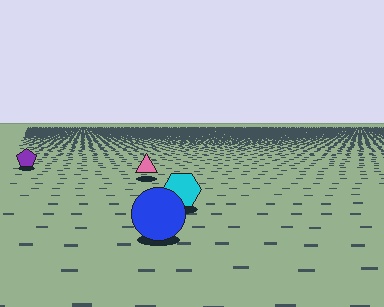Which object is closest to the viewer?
The blue circle is closest. The texture marks near it are larger and more spread out.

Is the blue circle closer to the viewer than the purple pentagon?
Yes. The blue circle is closer — you can tell from the texture gradient: the ground texture is coarser near it.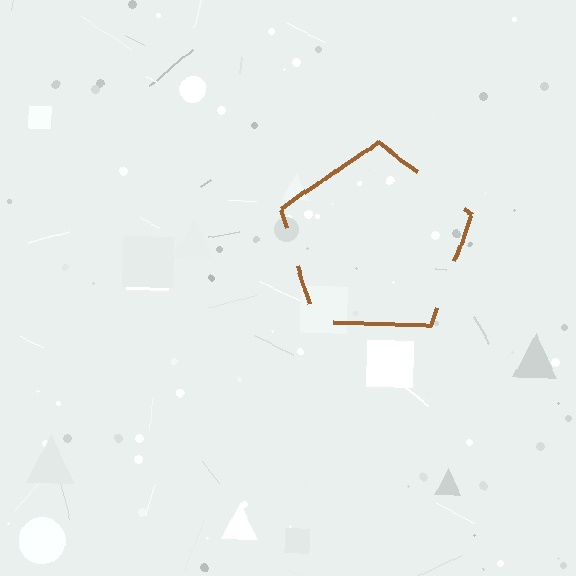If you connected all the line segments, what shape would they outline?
They would outline a pentagon.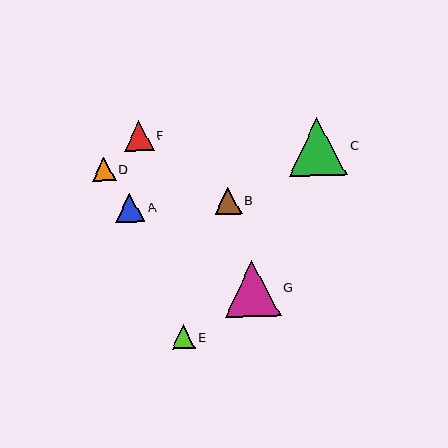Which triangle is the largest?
Triangle C is the largest with a size of approximately 58 pixels.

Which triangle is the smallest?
Triangle D is the smallest with a size of approximately 23 pixels.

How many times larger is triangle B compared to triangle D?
Triangle B is approximately 1.1 times the size of triangle D.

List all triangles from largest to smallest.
From largest to smallest: C, G, F, A, B, E, D.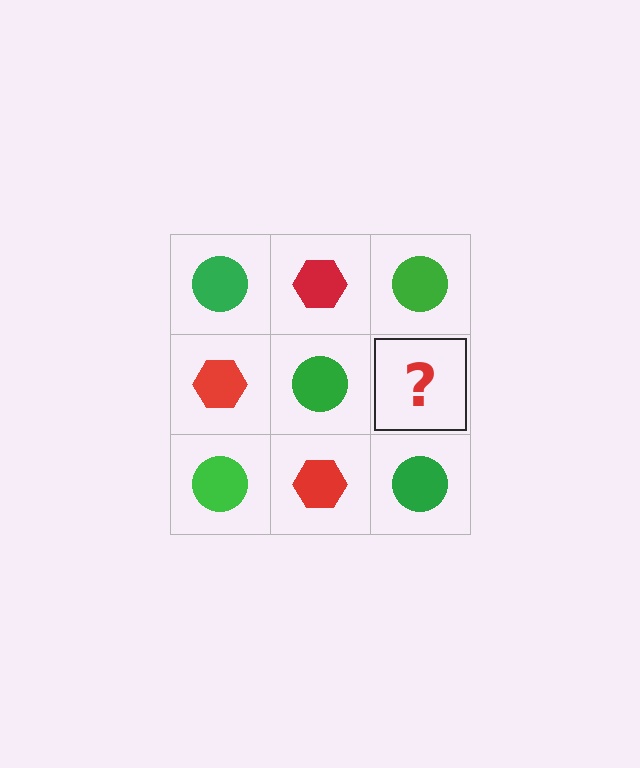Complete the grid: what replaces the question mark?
The question mark should be replaced with a red hexagon.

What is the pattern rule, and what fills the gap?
The rule is that it alternates green circle and red hexagon in a checkerboard pattern. The gap should be filled with a red hexagon.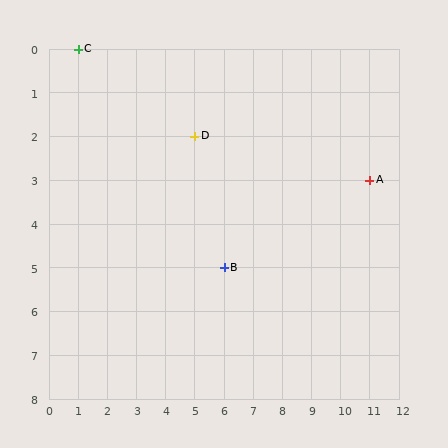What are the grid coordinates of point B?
Point B is at grid coordinates (6, 5).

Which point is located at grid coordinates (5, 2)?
Point D is at (5, 2).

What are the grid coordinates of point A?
Point A is at grid coordinates (11, 3).